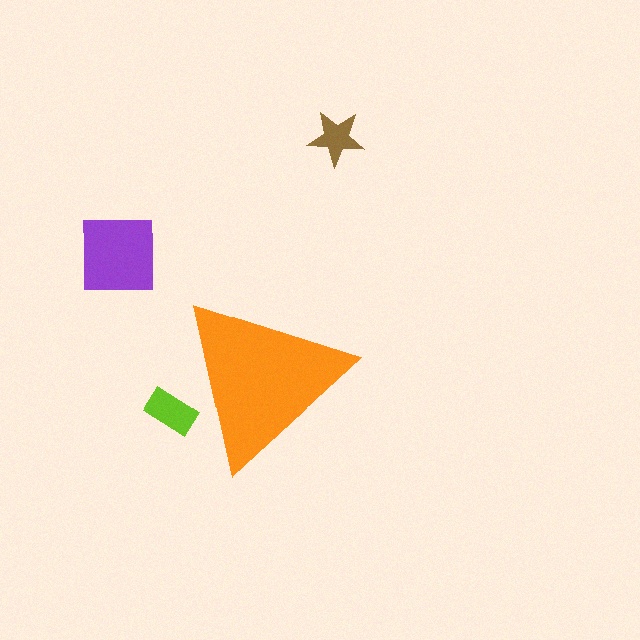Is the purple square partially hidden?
No, the purple square is fully visible.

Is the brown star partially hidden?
No, the brown star is fully visible.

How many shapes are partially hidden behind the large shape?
1 shape is partially hidden.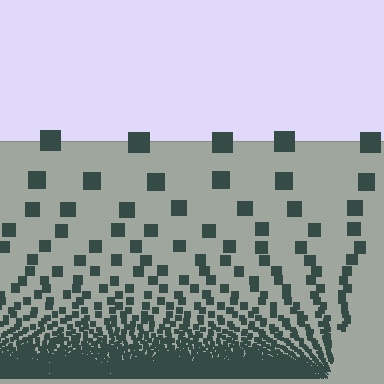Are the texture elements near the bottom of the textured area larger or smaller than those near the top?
Smaller. The gradient is inverted — elements near the bottom are smaller and denser.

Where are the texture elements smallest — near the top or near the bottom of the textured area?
Near the bottom.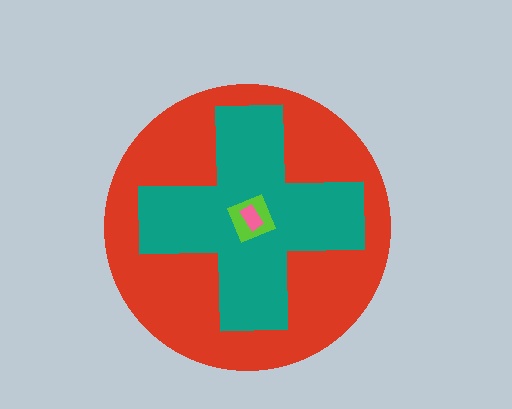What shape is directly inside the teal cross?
The lime square.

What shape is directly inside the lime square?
The pink rectangle.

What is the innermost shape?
The pink rectangle.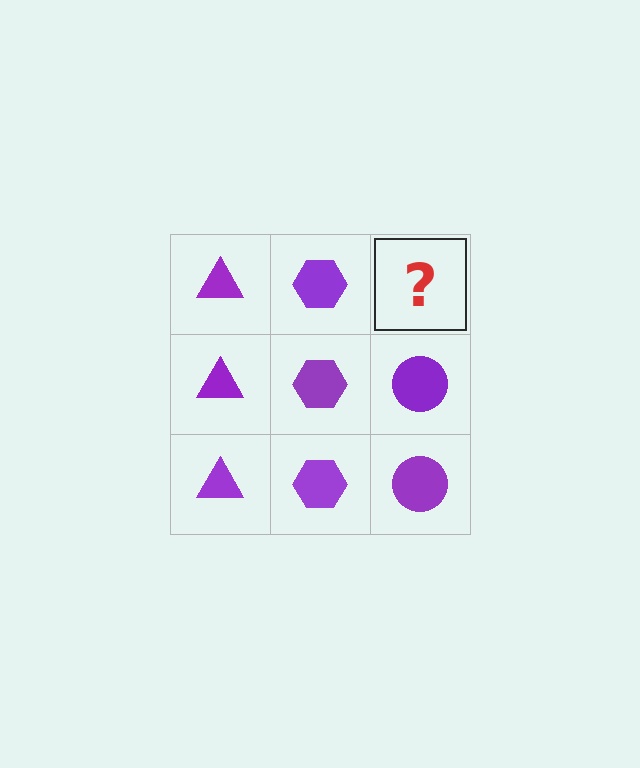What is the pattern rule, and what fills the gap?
The rule is that each column has a consistent shape. The gap should be filled with a purple circle.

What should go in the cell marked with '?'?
The missing cell should contain a purple circle.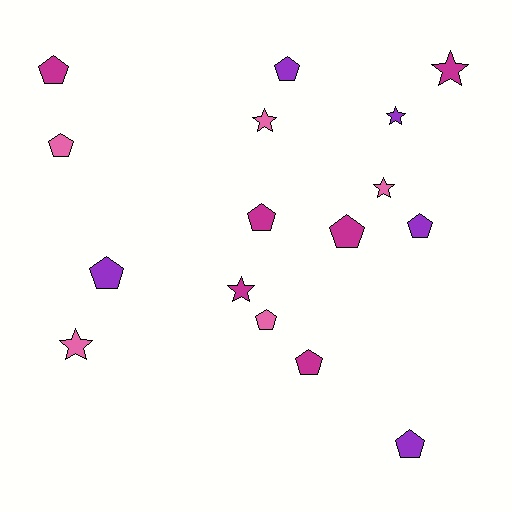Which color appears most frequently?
Magenta, with 6 objects.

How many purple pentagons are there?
There are 4 purple pentagons.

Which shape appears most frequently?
Pentagon, with 10 objects.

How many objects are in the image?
There are 16 objects.